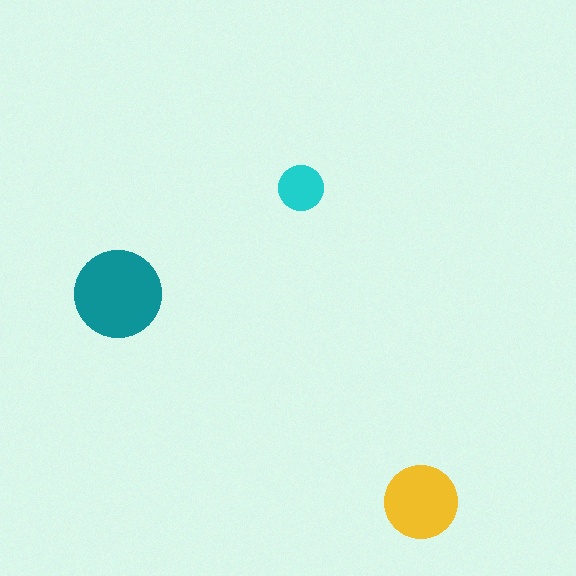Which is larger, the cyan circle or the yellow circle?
The yellow one.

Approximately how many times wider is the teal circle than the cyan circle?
About 2 times wider.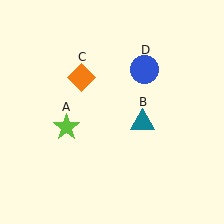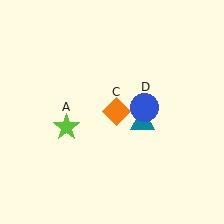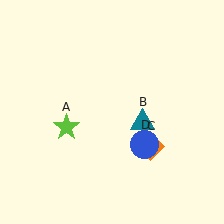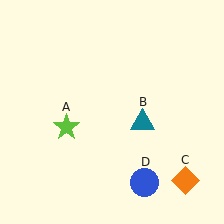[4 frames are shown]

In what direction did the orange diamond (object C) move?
The orange diamond (object C) moved down and to the right.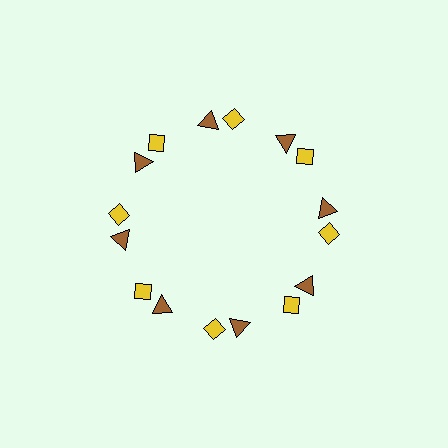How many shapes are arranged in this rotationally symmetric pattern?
There are 16 shapes, arranged in 8 groups of 2.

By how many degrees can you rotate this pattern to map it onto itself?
The pattern maps onto itself every 45 degrees of rotation.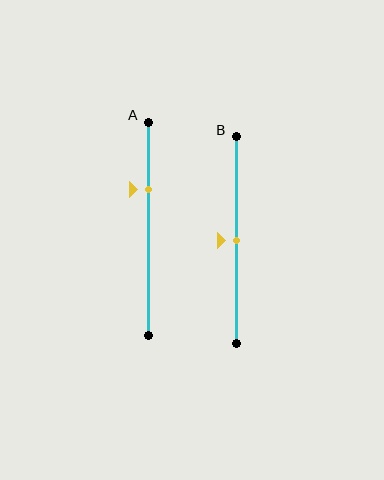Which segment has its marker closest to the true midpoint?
Segment B has its marker closest to the true midpoint.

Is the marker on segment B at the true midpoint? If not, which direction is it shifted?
Yes, the marker on segment B is at the true midpoint.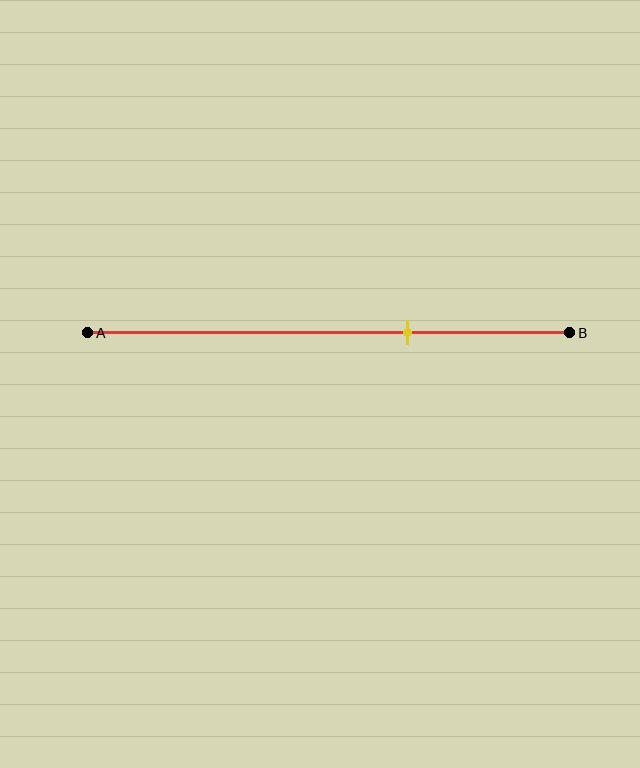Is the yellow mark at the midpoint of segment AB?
No, the mark is at about 65% from A, not at the 50% midpoint.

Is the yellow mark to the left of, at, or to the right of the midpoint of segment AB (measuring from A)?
The yellow mark is to the right of the midpoint of segment AB.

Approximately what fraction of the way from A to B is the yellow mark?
The yellow mark is approximately 65% of the way from A to B.